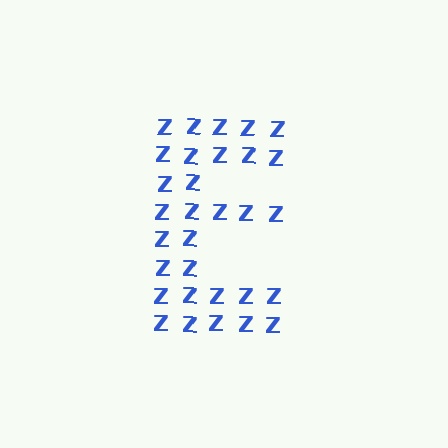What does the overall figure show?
The overall figure shows the letter E.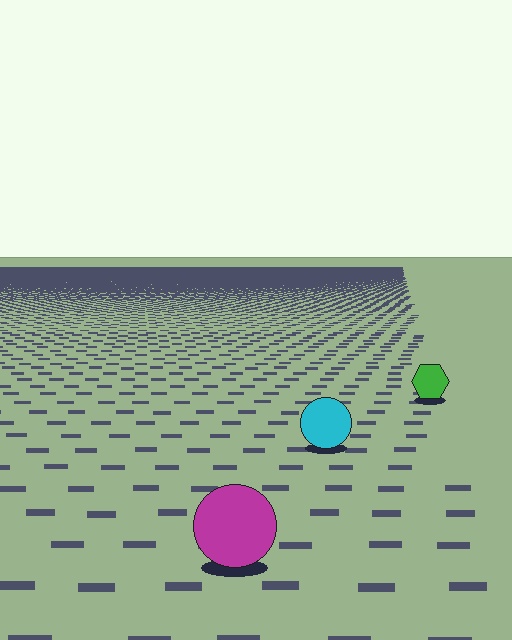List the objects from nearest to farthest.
From nearest to farthest: the magenta circle, the cyan circle, the green hexagon.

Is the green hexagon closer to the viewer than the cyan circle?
No. The cyan circle is closer — you can tell from the texture gradient: the ground texture is coarser near it.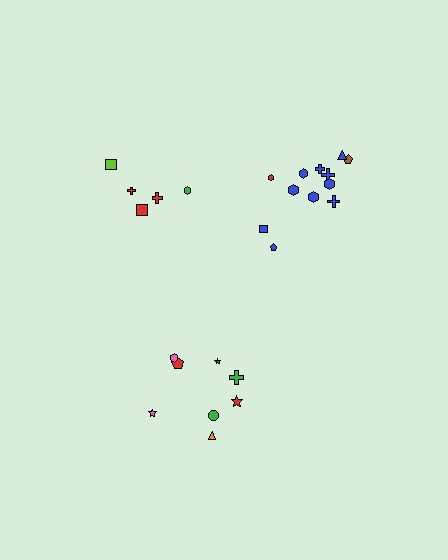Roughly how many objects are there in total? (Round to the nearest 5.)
Roughly 25 objects in total.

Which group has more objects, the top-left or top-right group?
The top-right group.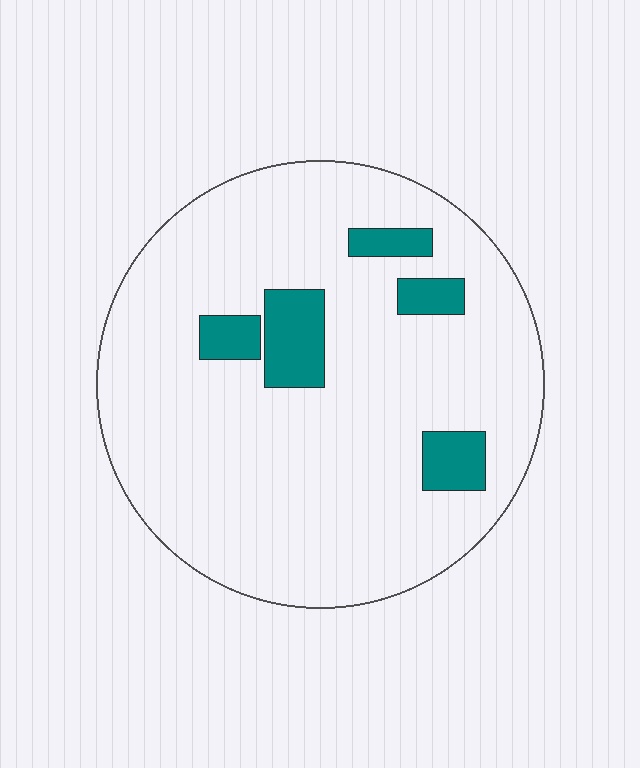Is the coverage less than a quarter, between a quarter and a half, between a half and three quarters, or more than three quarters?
Less than a quarter.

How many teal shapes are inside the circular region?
5.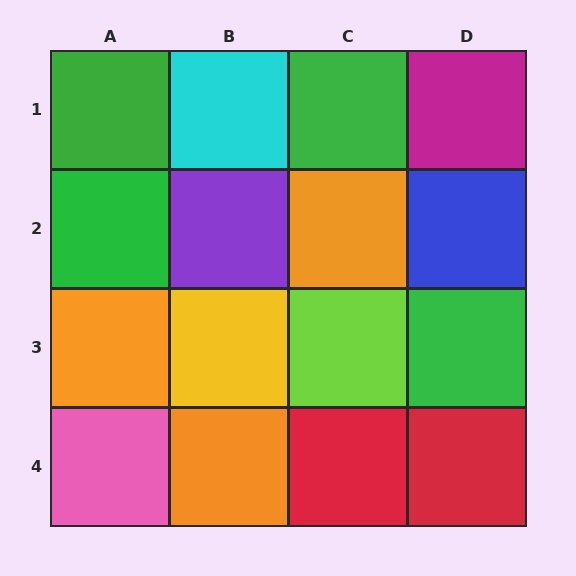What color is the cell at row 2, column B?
Purple.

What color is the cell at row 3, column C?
Lime.